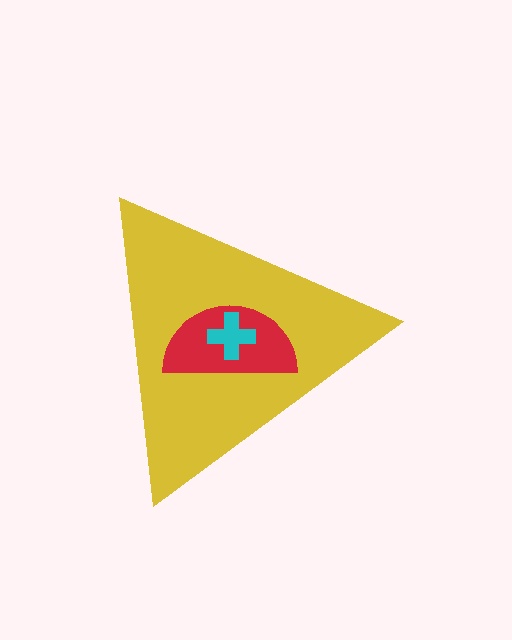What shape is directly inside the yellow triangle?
The red semicircle.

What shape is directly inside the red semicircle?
The cyan cross.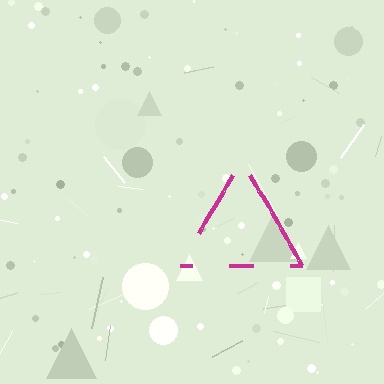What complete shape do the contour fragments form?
The contour fragments form a triangle.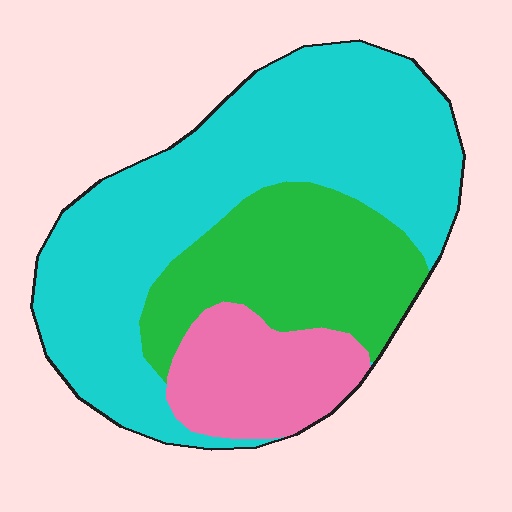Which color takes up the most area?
Cyan, at roughly 55%.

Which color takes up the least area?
Pink, at roughly 15%.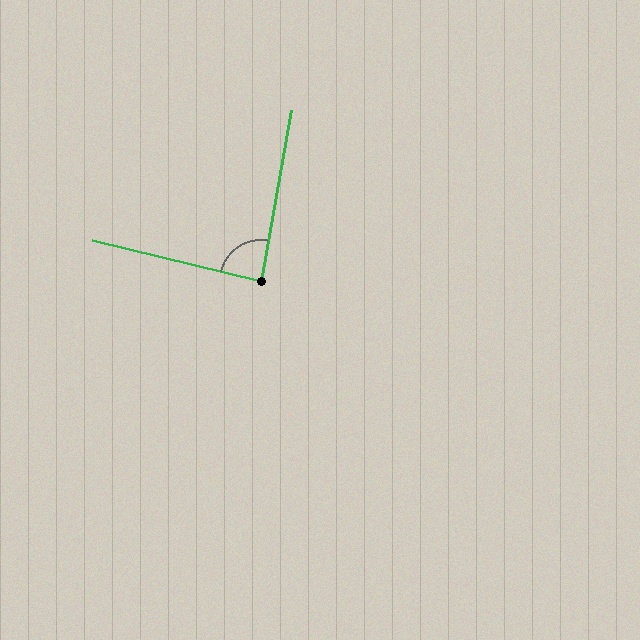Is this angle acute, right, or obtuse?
It is approximately a right angle.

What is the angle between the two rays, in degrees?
Approximately 86 degrees.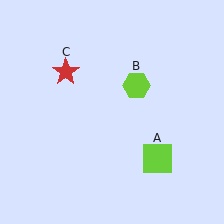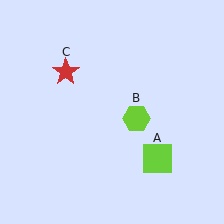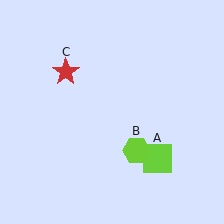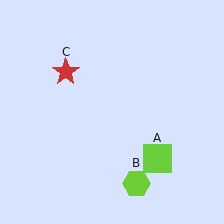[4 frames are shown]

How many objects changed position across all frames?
1 object changed position: lime hexagon (object B).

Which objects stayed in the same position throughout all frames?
Lime square (object A) and red star (object C) remained stationary.